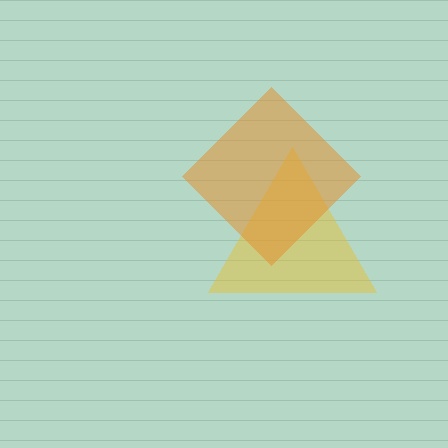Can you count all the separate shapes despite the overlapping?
Yes, there are 2 separate shapes.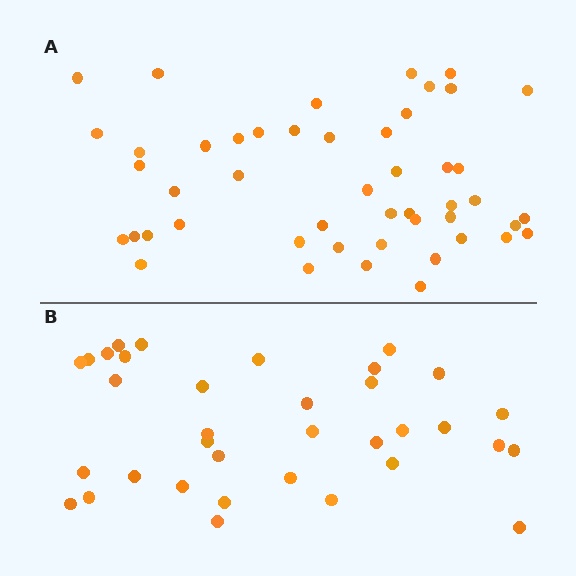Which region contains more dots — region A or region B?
Region A (the top region) has more dots.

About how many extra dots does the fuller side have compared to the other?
Region A has approximately 15 more dots than region B.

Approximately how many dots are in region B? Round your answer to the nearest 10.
About 40 dots. (The exact count is 35, which rounds to 40.)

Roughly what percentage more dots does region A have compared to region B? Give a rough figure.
About 35% more.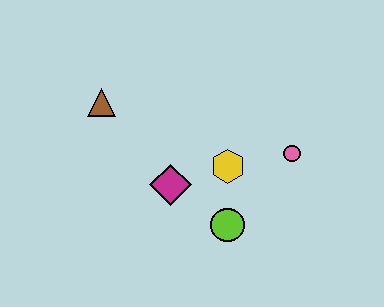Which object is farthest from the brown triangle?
The pink circle is farthest from the brown triangle.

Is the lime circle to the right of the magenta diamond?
Yes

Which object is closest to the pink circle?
The yellow hexagon is closest to the pink circle.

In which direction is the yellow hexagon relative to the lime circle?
The yellow hexagon is above the lime circle.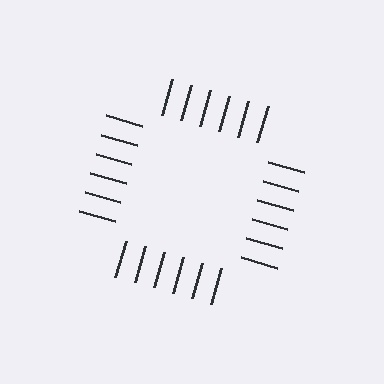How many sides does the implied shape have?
4 sides — the line-ends trace a square.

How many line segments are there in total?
24 — 6 along each of the 4 edges.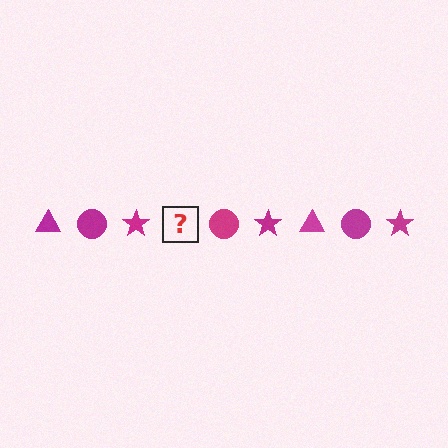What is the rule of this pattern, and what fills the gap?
The rule is that the pattern cycles through triangle, circle, star shapes in magenta. The gap should be filled with a magenta triangle.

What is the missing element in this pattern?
The missing element is a magenta triangle.